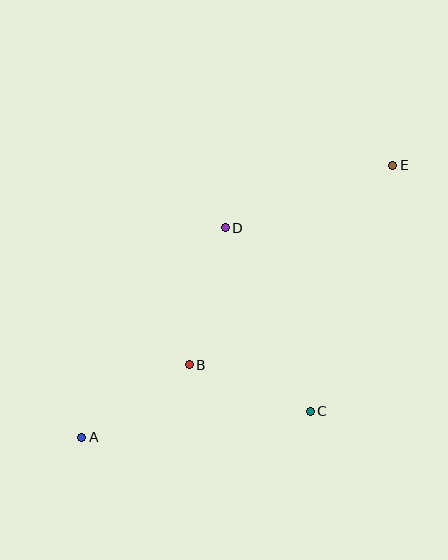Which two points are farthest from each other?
Points A and E are farthest from each other.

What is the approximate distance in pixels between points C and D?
The distance between C and D is approximately 202 pixels.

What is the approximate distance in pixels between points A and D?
The distance between A and D is approximately 254 pixels.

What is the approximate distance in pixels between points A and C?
The distance between A and C is approximately 230 pixels.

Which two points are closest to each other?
Points B and C are closest to each other.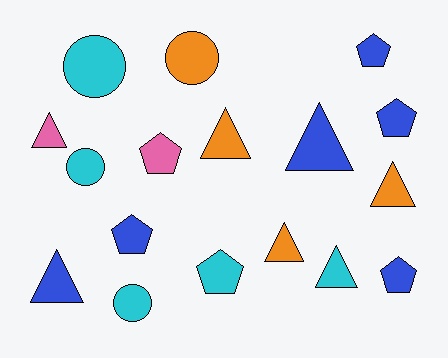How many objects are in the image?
There are 17 objects.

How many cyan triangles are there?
There is 1 cyan triangle.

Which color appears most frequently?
Blue, with 6 objects.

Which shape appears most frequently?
Triangle, with 7 objects.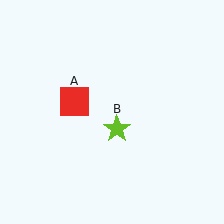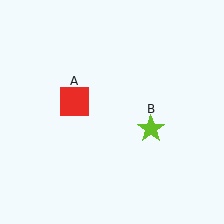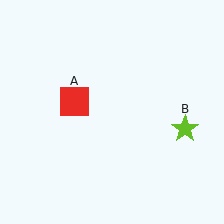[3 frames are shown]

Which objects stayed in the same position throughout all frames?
Red square (object A) remained stationary.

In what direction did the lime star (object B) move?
The lime star (object B) moved right.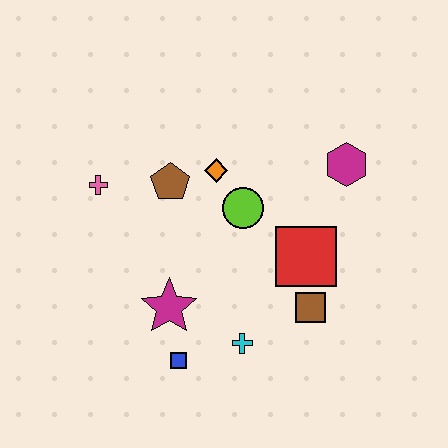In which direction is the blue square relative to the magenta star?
The blue square is below the magenta star.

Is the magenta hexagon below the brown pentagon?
No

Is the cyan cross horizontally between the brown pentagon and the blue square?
No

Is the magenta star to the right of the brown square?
No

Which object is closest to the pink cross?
The brown pentagon is closest to the pink cross.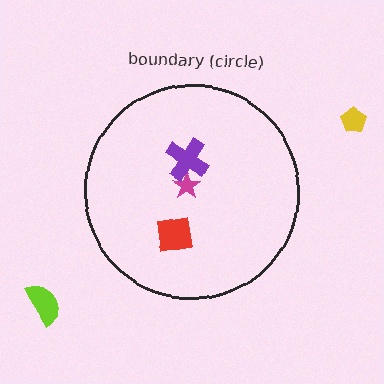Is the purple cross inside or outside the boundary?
Inside.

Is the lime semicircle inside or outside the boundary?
Outside.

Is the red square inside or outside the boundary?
Inside.